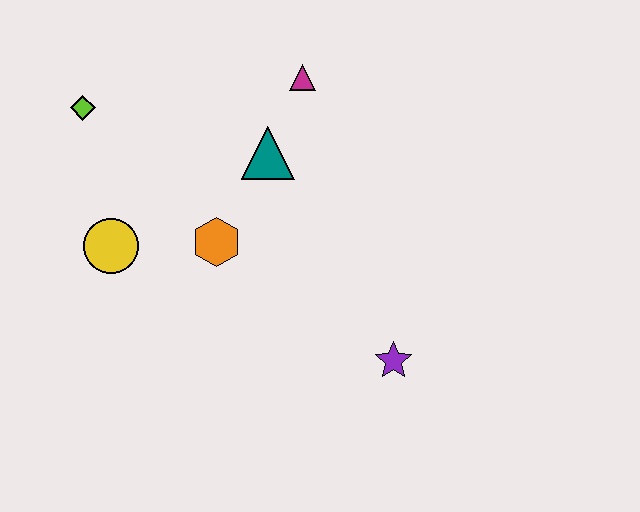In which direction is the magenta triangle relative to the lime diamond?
The magenta triangle is to the right of the lime diamond.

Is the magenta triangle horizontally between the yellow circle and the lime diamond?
No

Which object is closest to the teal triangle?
The magenta triangle is closest to the teal triangle.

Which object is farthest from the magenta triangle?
The purple star is farthest from the magenta triangle.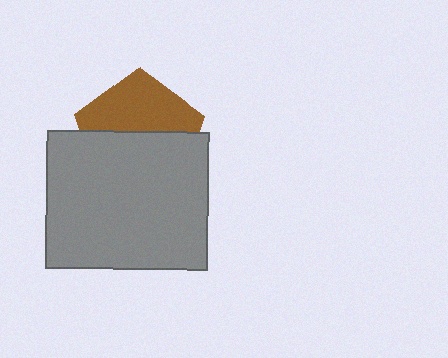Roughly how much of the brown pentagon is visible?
A small part of it is visible (roughly 45%).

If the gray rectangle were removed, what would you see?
You would see the complete brown pentagon.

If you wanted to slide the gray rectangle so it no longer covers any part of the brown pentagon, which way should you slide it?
Slide it down — that is the most direct way to separate the two shapes.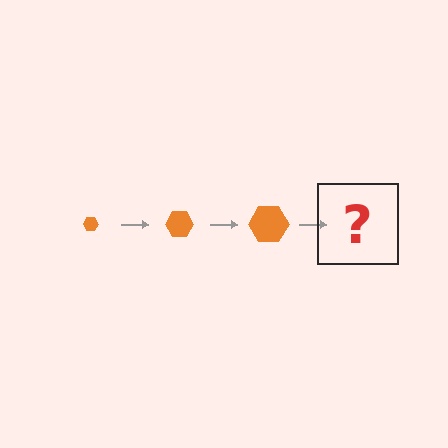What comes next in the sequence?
The next element should be an orange hexagon, larger than the previous one.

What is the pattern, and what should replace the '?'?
The pattern is that the hexagon gets progressively larger each step. The '?' should be an orange hexagon, larger than the previous one.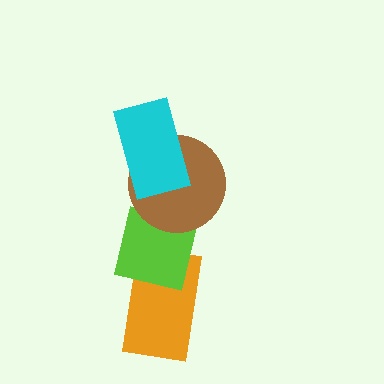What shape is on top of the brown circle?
The cyan rectangle is on top of the brown circle.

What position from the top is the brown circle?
The brown circle is 2nd from the top.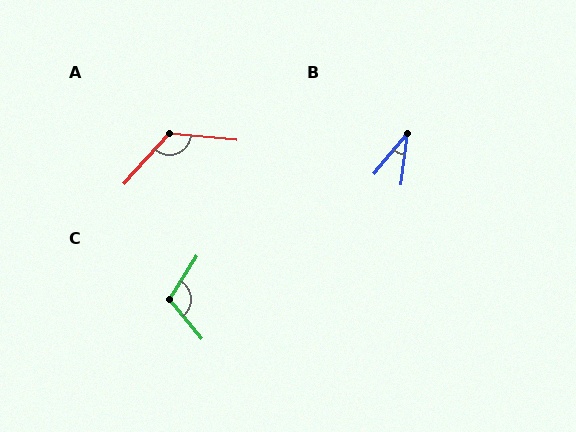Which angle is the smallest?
B, at approximately 33 degrees.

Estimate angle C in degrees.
Approximately 109 degrees.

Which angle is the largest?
A, at approximately 127 degrees.